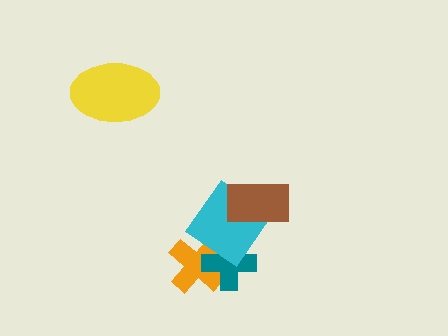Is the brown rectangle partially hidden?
No, no other shape covers it.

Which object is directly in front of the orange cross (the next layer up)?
The teal cross is directly in front of the orange cross.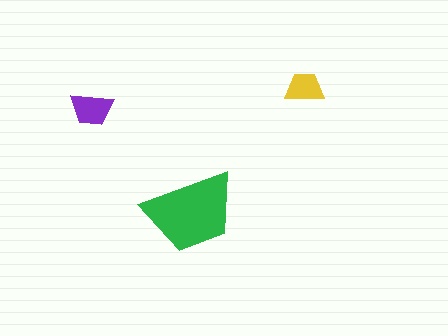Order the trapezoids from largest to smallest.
the green one, the purple one, the yellow one.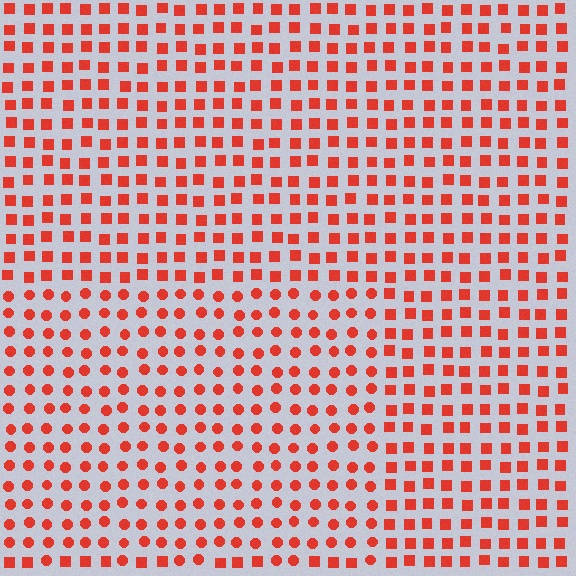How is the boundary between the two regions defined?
The boundary is defined by a change in element shape: circles inside vs. squares outside. All elements share the same color and spacing.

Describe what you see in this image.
The image is filled with small red elements arranged in a uniform grid. A rectangle-shaped region contains circles, while the surrounding area contains squares. The boundary is defined purely by the change in element shape.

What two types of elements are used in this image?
The image uses circles inside the rectangle region and squares outside it.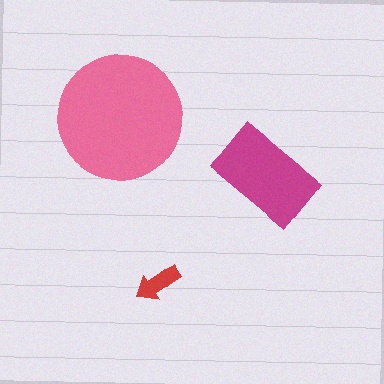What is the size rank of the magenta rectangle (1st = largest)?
2nd.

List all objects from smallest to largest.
The red arrow, the magenta rectangle, the pink circle.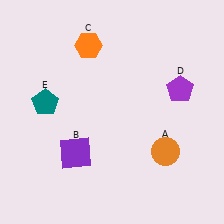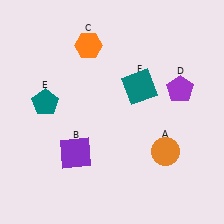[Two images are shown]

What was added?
A teal square (F) was added in Image 2.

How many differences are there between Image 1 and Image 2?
There is 1 difference between the two images.